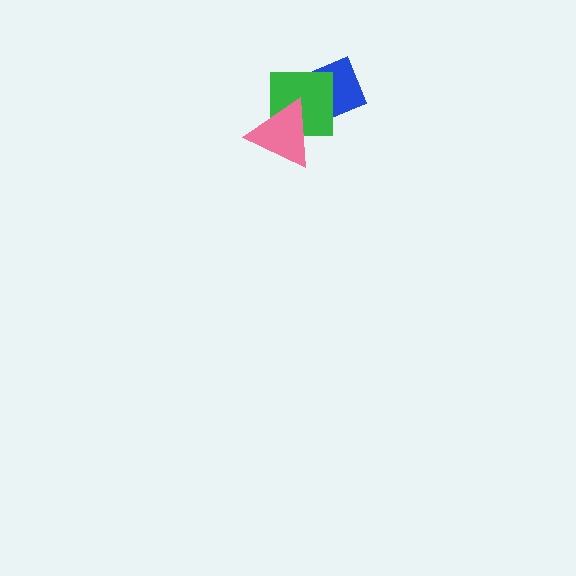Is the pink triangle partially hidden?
No, no other shape covers it.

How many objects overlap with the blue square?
1 object overlaps with the blue square.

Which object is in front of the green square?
The pink triangle is in front of the green square.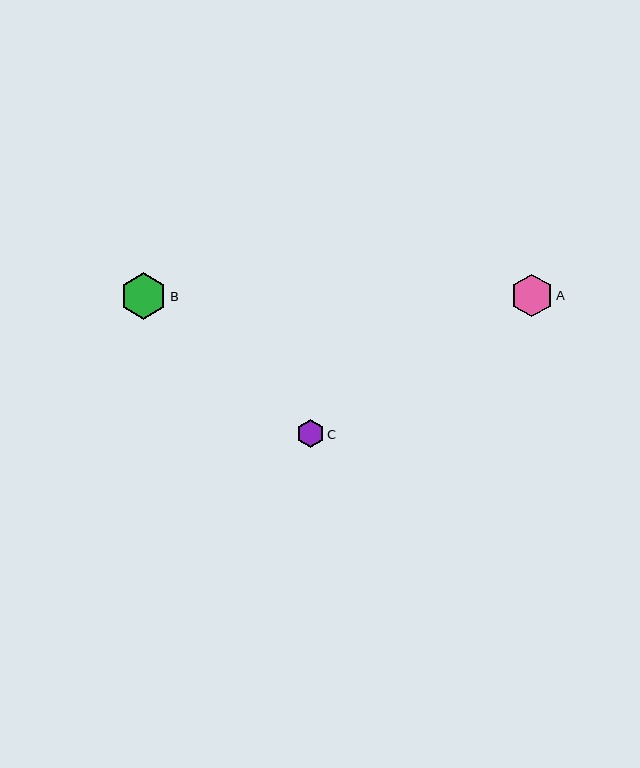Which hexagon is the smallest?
Hexagon C is the smallest with a size of approximately 28 pixels.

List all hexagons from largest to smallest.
From largest to smallest: B, A, C.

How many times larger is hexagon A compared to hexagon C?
Hexagon A is approximately 1.5 times the size of hexagon C.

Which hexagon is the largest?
Hexagon B is the largest with a size of approximately 47 pixels.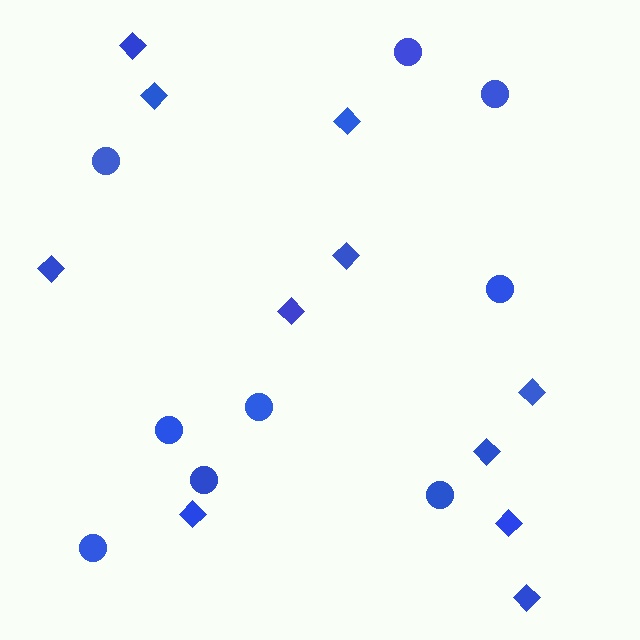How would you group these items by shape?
There are 2 groups: one group of circles (9) and one group of diamonds (11).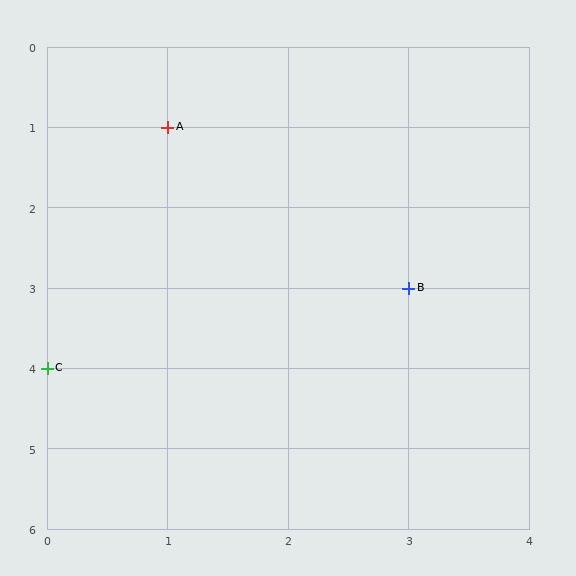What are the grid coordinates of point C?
Point C is at grid coordinates (0, 4).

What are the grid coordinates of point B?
Point B is at grid coordinates (3, 3).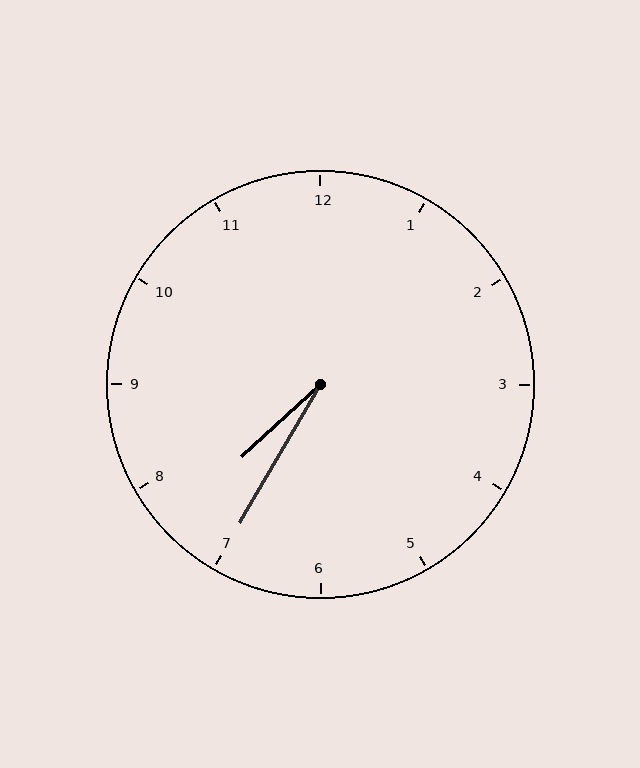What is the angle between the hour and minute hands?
Approximately 18 degrees.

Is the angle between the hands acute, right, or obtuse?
It is acute.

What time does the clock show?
7:35.